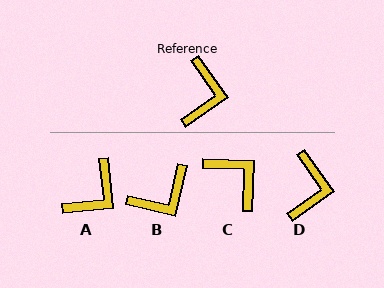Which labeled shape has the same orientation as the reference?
D.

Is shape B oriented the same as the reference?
No, it is off by about 49 degrees.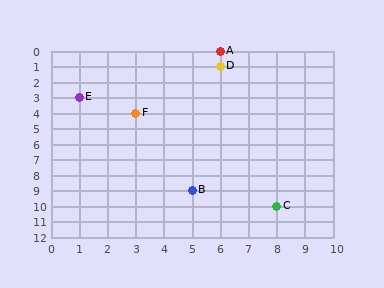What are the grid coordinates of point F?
Point F is at grid coordinates (3, 4).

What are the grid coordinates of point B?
Point B is at grid coordinates (5, 9).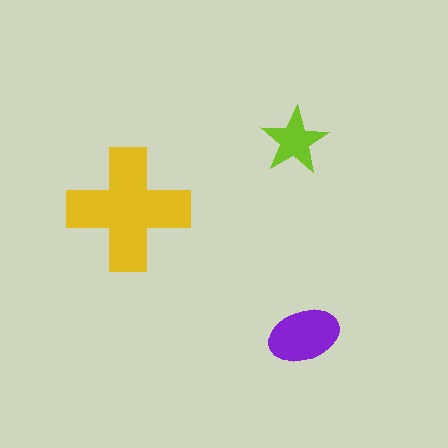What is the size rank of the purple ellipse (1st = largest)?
2nd.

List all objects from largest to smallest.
The yellow cross, the purple ellipse, the lime star.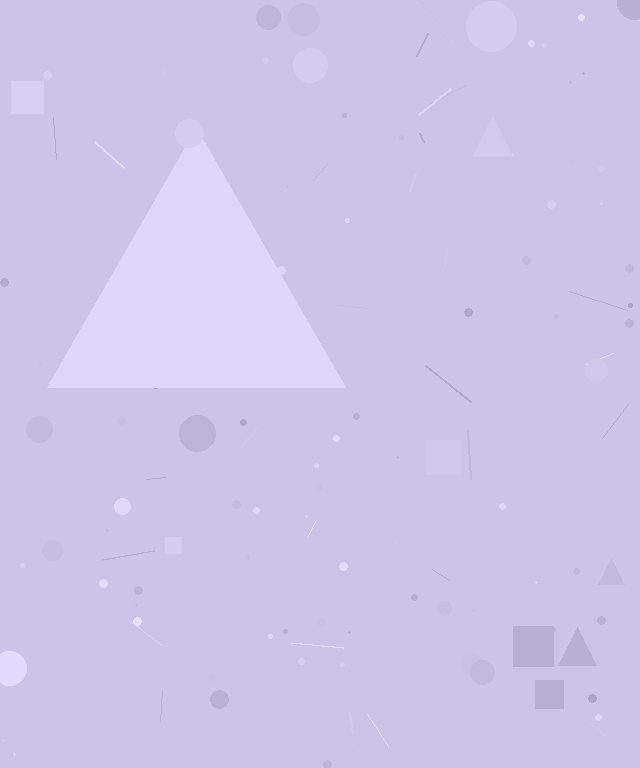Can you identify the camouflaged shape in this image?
The camouflaged shape is a triangle.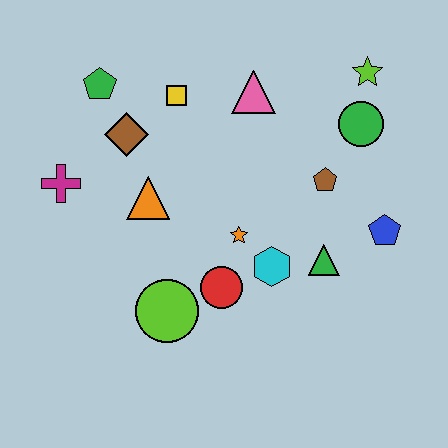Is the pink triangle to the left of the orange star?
No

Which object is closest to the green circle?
The lime star is closest to the green circle.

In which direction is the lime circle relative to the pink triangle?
The lime circle is below the pink triangle.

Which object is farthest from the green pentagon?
The blue pentagon is farthest from the green pentagon.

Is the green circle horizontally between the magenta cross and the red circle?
No